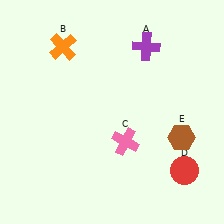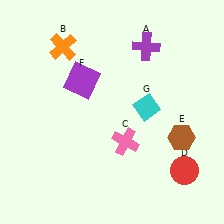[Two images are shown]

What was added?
A purple square (F), a cyan diamond (G) were added in Image 2.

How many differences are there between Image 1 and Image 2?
There are 2 differences between the two images.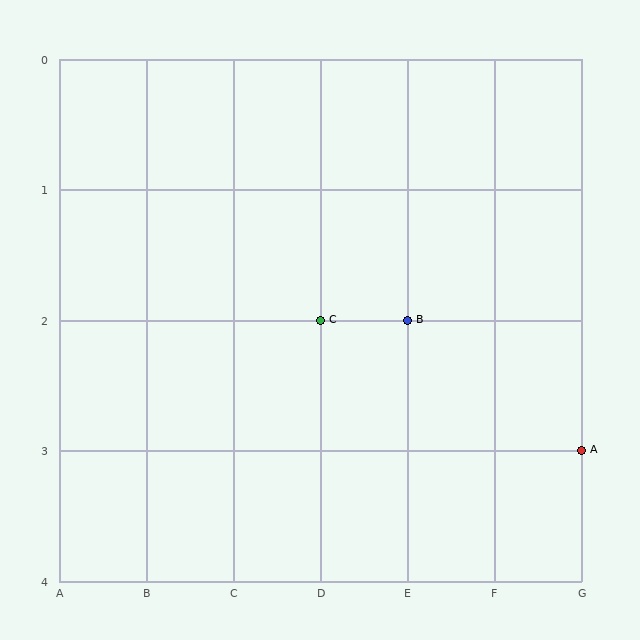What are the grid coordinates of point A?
Point A is at grid coordinates (G, 3).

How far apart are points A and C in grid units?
Points A and C are 3 columns and 1 row apart (about 3.2 grid units diagonally).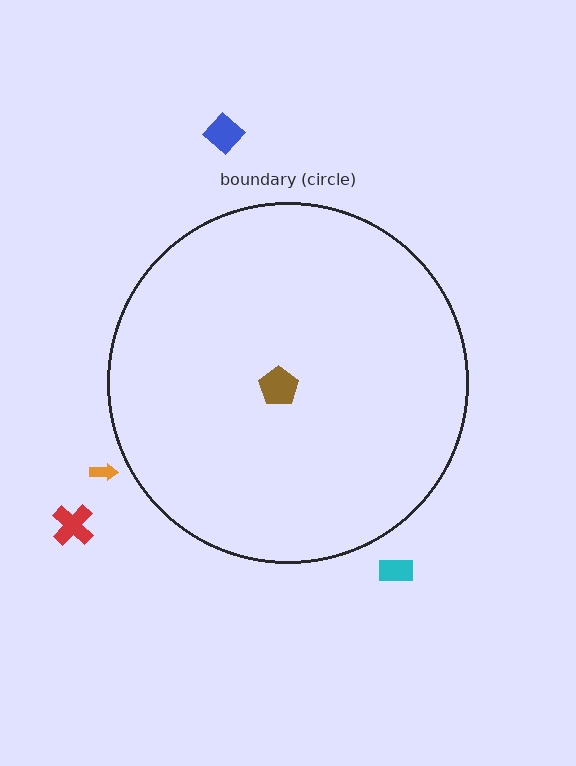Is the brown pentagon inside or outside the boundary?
Inside.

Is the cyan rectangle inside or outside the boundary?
Outside.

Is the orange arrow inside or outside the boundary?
Outside.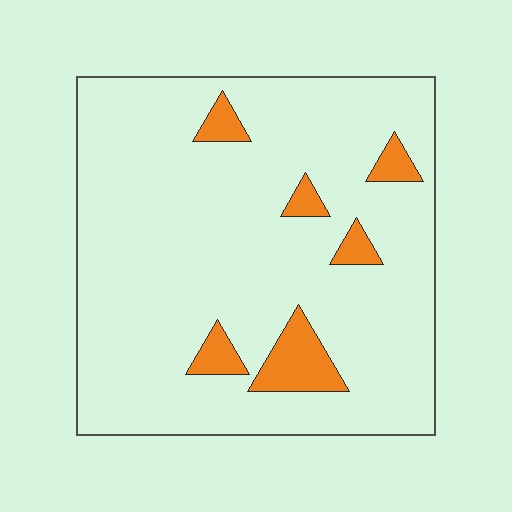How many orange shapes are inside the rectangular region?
6.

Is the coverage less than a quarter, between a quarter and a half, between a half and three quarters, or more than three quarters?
Less than a quarter.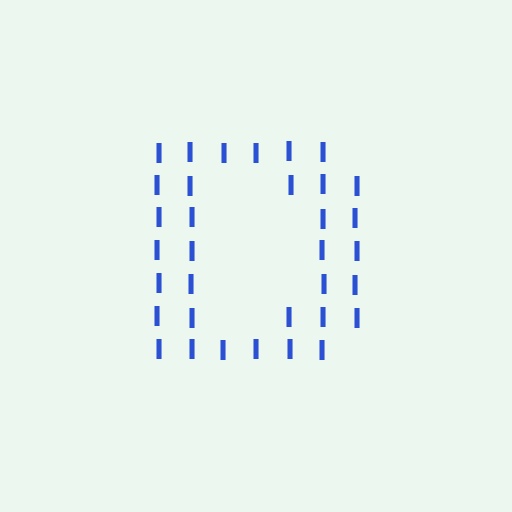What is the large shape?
The large shape is the letter D.